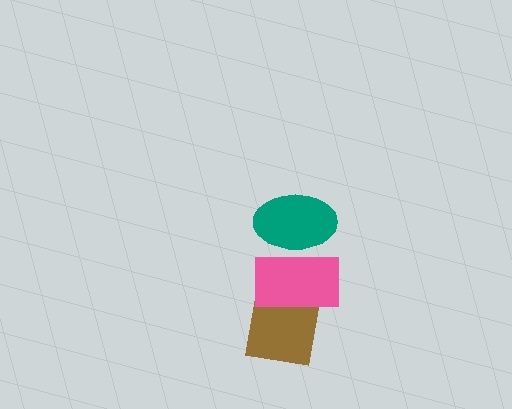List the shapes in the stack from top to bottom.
From top to bottom: the teal ellipse, the pink rectangle, the brown square.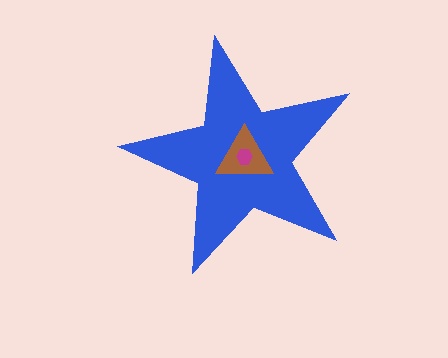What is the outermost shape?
The blue star.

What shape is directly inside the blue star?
The brown triangle.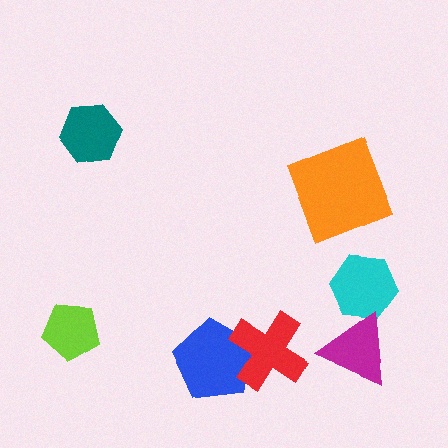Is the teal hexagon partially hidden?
No, no other shape covers it.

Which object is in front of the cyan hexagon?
The magenta triangle is in front of the cyan hexagon.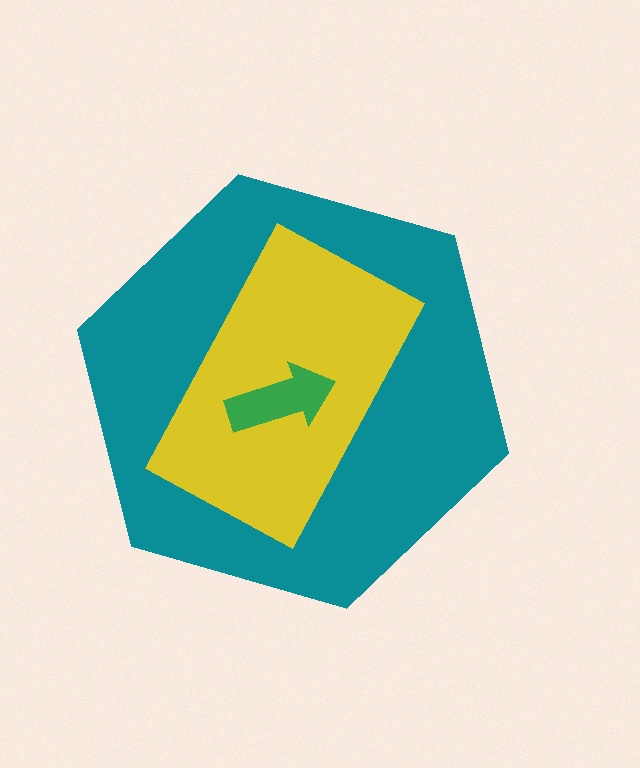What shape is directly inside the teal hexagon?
The yellow rectangle.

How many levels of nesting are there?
3.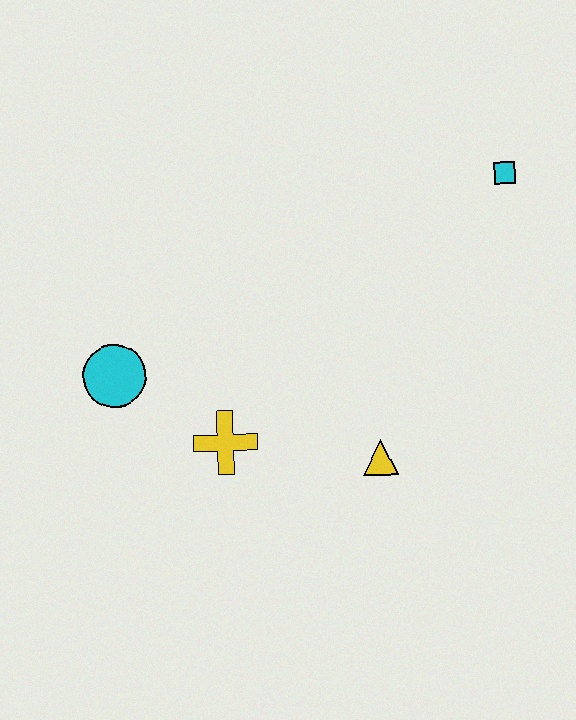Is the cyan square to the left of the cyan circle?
No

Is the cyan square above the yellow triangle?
Yes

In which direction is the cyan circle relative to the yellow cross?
The cyan circle is to the left of the yellow cross.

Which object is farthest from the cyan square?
The cyan circle is farthest from the cyan square.